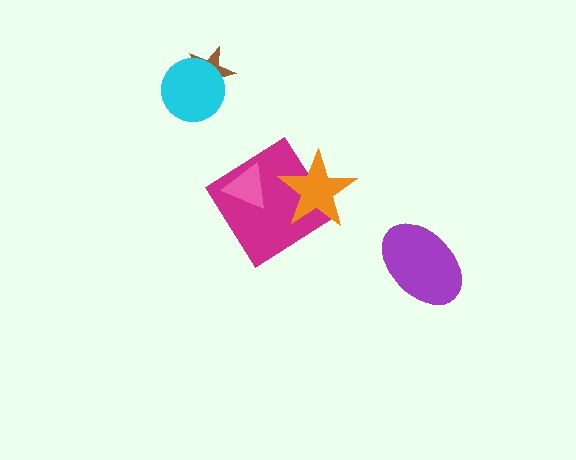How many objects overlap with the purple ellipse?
0 objects overlap with the purple ellipse.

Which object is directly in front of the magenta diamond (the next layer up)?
The pink triangle is directly in front of the magenta diamond.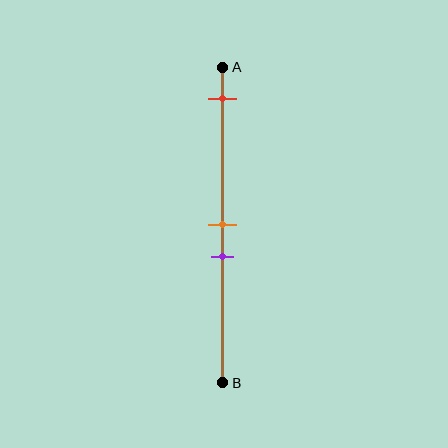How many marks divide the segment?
There are 3 marks dividing the segment.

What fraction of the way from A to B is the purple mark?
The purple mark is approximately 60% (0.6) of the way from A to B.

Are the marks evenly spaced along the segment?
No, the marks are not evenly spaced.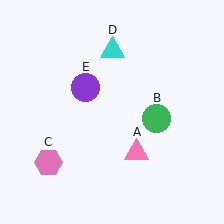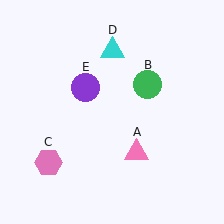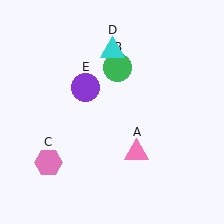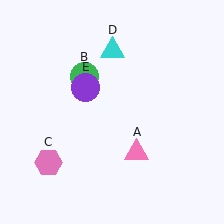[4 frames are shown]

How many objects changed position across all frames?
1 object changed position: green circle (object B).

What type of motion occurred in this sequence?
The green circle (object B) rotated counterclockwise around the center of the scene.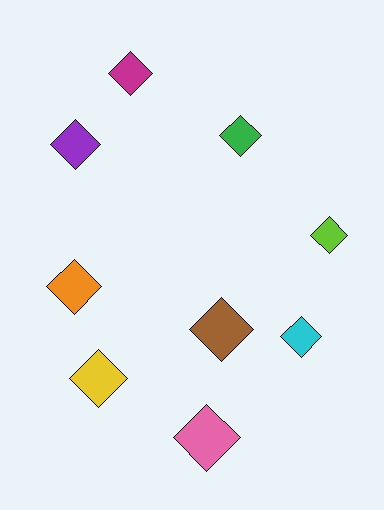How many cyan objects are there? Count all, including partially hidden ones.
There is 1 cyan object.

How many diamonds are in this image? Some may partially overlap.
There are 9 diamonds.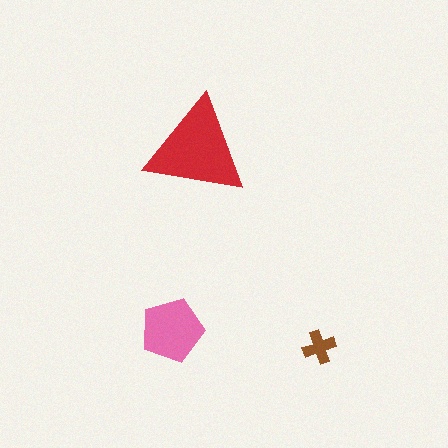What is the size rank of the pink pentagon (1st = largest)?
2nd.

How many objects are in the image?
There are 3 objects in the image.